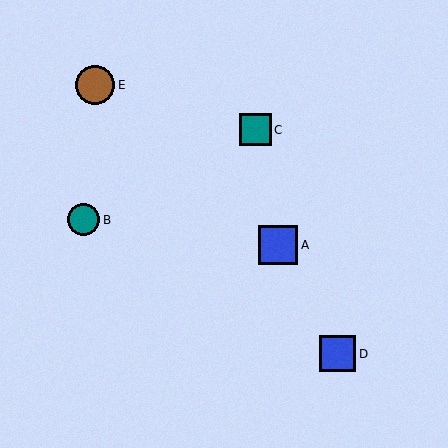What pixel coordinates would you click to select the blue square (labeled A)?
Click at (278, 245) to select the blue square A.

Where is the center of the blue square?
The center of the blue square is at (278, 245).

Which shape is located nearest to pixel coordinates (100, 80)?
The brown circle (labeled E) at (95, 85) is nearest to that location.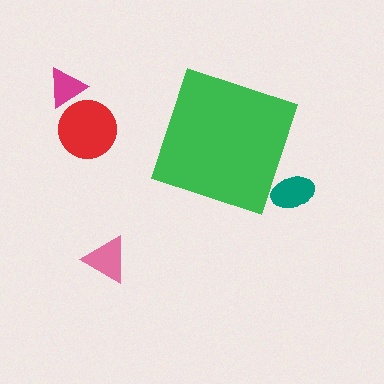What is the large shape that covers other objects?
A green diamond.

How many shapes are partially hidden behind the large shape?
1 shape is partially hidden.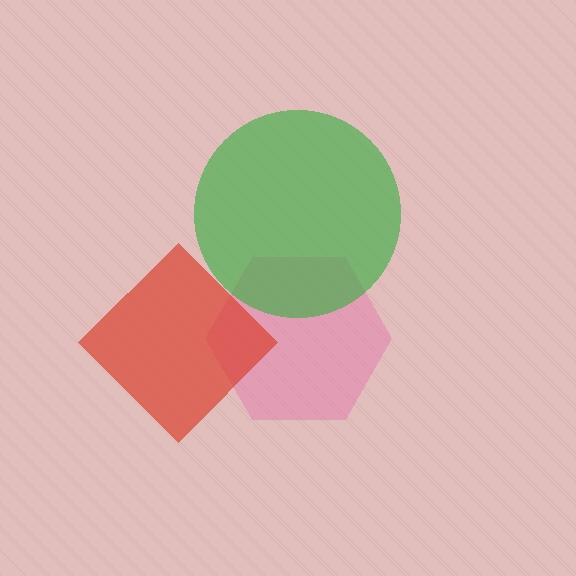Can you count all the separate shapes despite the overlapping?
Yes, there are 3 separate shapes.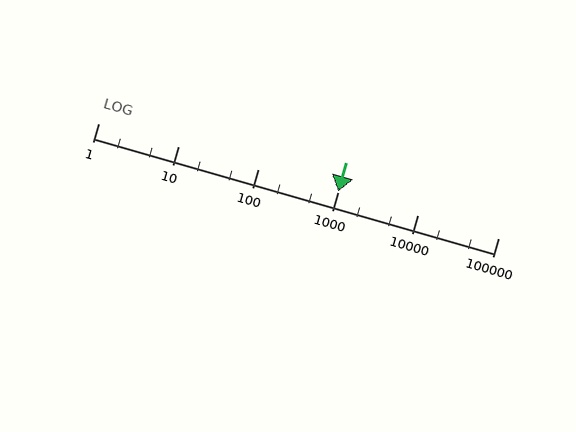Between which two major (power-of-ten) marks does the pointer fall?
The pointer is between 100 and 1000.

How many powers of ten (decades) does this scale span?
The scale spans 5 decades, from 1 to 100000.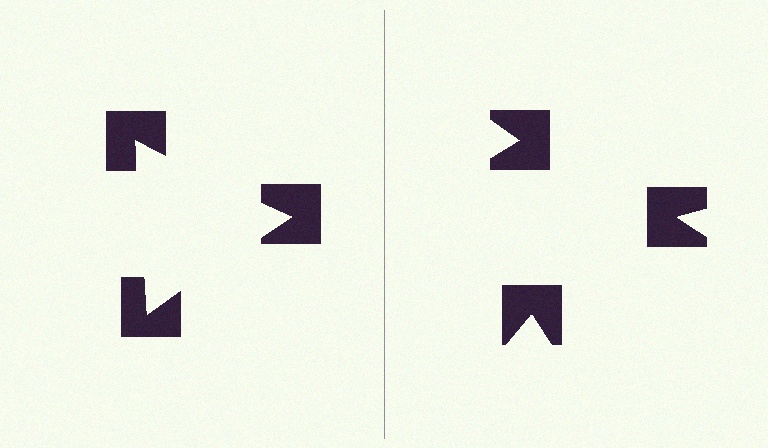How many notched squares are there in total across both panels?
6 — 3 on each side.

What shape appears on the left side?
An illusory triangle.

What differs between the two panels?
The notched squares are positioned identically on both sides; only the wedge orientations differ. On the left they align to a triangle; on the right they are misaligned.